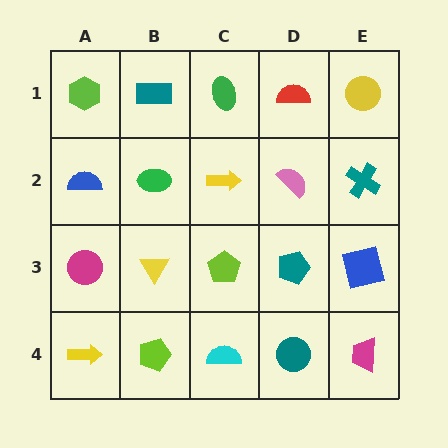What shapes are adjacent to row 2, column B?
A teal rectangle (row 1, column B), a yellow triangle (row 3, column B), a blue semicircle (row 2, column A), a yellow arrow (row 2, column C).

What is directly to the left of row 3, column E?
A teal pentagon.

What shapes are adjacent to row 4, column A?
A magenta circle (row 3, column A), a lime pentagon (row 4, column B).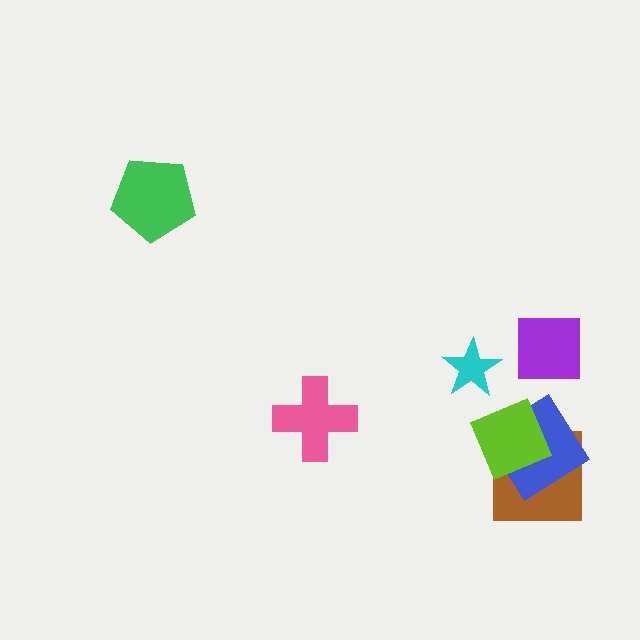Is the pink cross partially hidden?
No, no other shape covers it.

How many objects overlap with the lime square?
2 objects overlap with the lime square.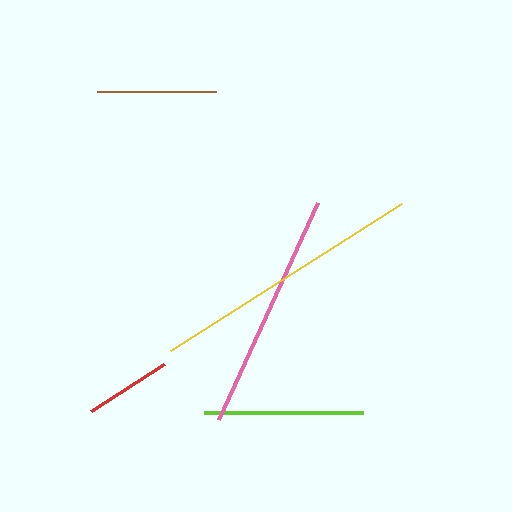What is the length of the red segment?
The red segment is approximately 87 pixels long.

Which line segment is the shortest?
The red line is the shortest at approximately 87 pixels.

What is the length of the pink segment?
The pink segment is approximately 238 pixels long.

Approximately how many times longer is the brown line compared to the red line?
The brown line is approximately 1.4 times the length of the red line.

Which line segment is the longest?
The yellow line is the longest at approximately 275 pixels.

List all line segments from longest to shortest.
From longest to shortest: yellow, pink, lime, brown, red.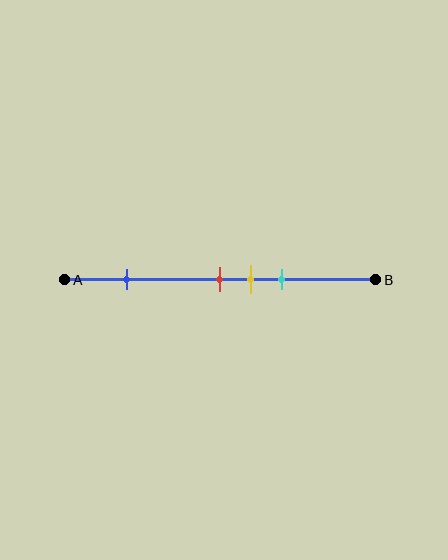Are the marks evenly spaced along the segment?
No, the marks are not evenly spaced.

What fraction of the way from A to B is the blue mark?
The blue mark is approximately 20% (0.2) of the way from A to B.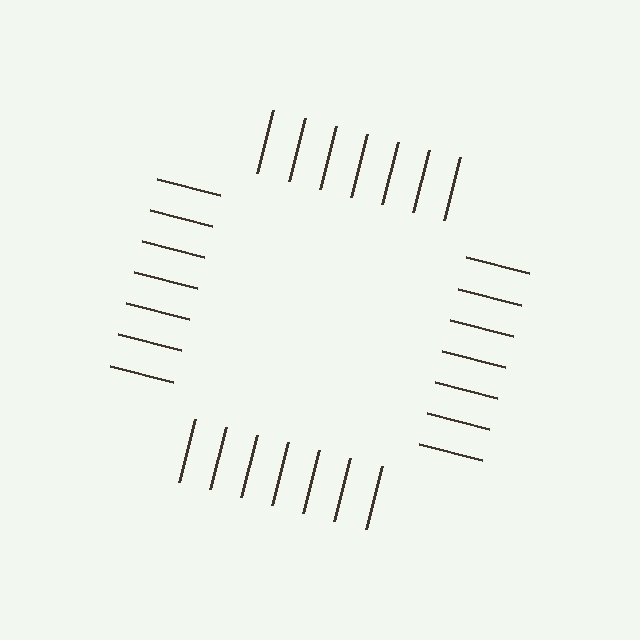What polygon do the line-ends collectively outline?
An illusory square — the line segments terminate on its edges but no continuous stroke is drawn.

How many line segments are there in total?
28 — 7 along each of the 4 edges.